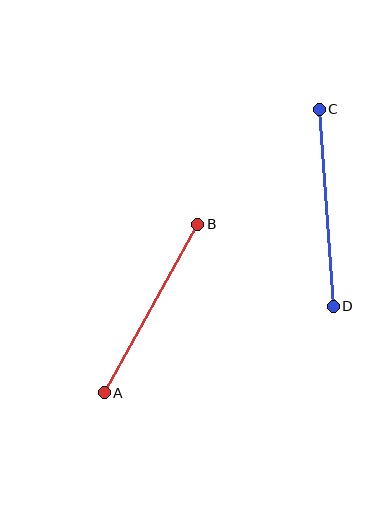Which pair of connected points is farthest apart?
Points C and D are farthest apart.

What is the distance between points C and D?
The distance is approximately 197 pixels.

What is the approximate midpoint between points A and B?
The midpoint is at approximately (151, 309) pixels.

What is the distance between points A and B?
The distance is approximately 193 pixels.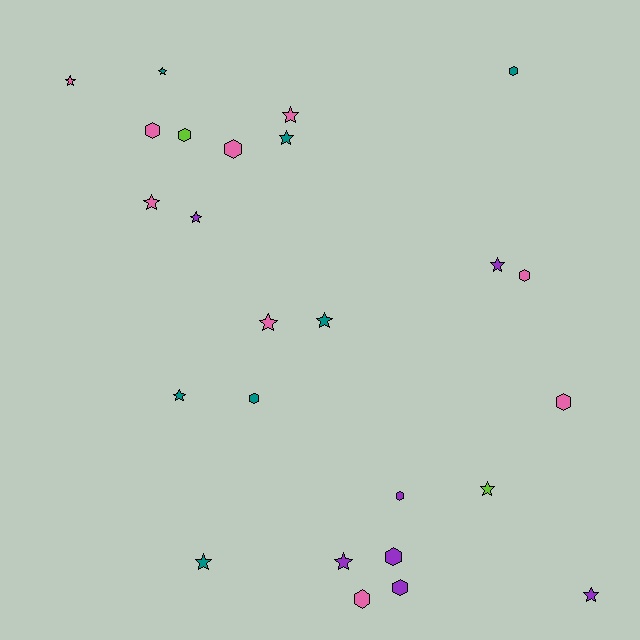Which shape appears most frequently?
Star, with 14 objects.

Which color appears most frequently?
Pink, with 9 objects.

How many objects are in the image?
There are 25 objects.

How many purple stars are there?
There are 4 purple stars.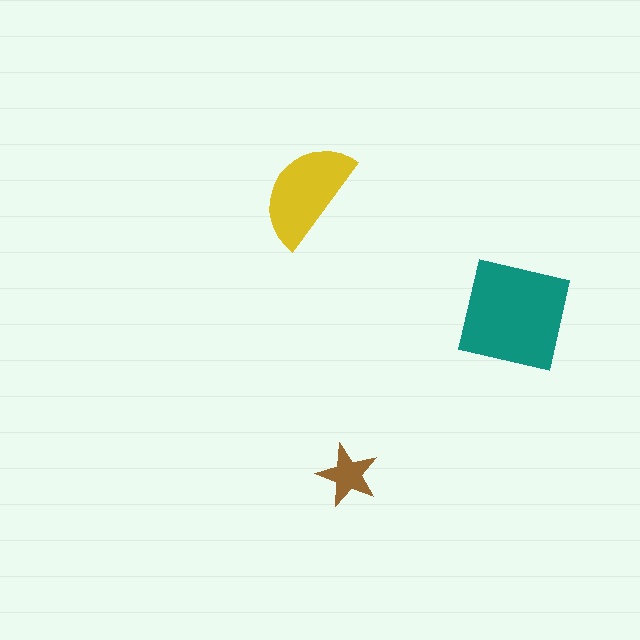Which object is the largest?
The teal square.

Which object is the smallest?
The brown star.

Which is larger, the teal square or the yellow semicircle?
The teal square.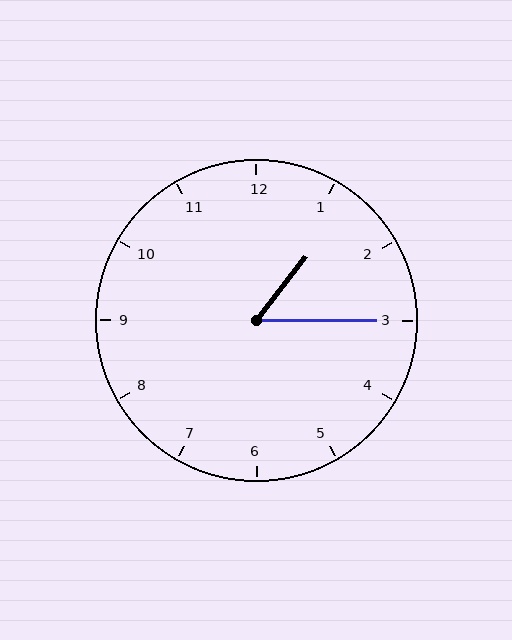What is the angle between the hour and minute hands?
Approximately 52 degrees.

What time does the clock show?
1:15.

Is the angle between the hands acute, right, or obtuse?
It is acute.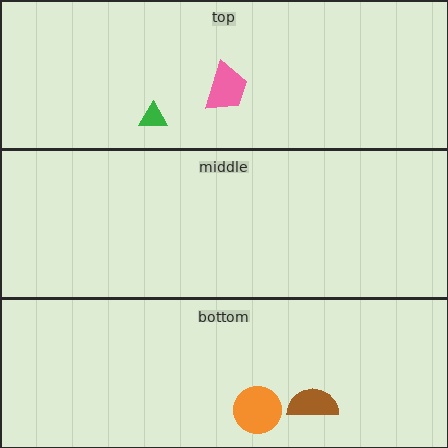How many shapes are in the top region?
2.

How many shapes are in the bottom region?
2.